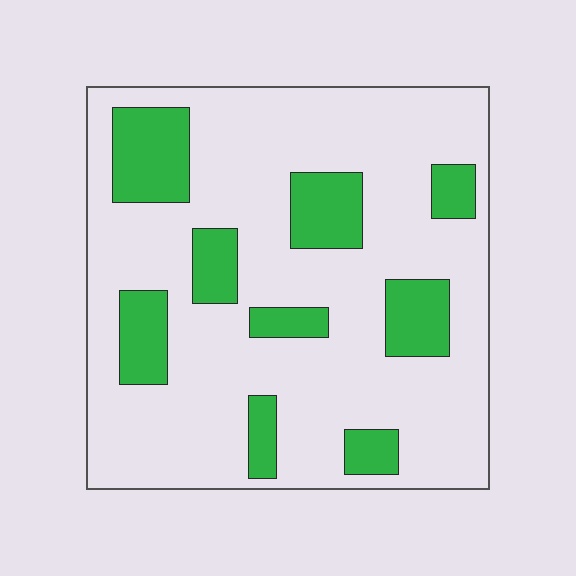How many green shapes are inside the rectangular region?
9.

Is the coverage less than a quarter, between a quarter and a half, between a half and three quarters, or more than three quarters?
Less than a quarter.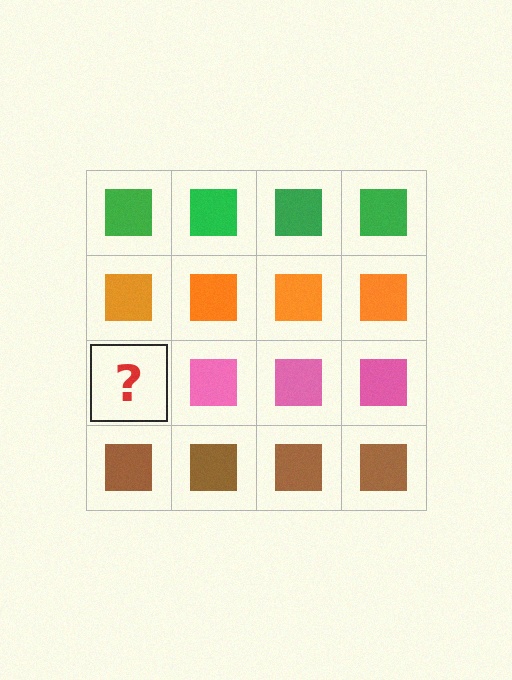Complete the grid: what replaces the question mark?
The question mark should be replaced with a pink square.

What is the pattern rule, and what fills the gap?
The rule is that each row has a consistent color. The gap should be filled with a pink square.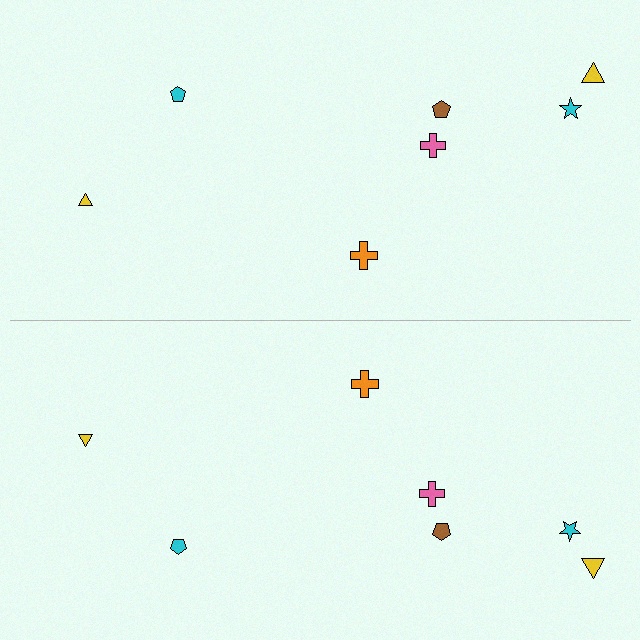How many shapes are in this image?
There are 14 shapes in this image.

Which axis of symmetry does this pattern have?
The pattern has a horizontal axis of symmetry running through the center of the image.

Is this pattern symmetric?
Yes, this pattern has bilateral (reflection) symmetry.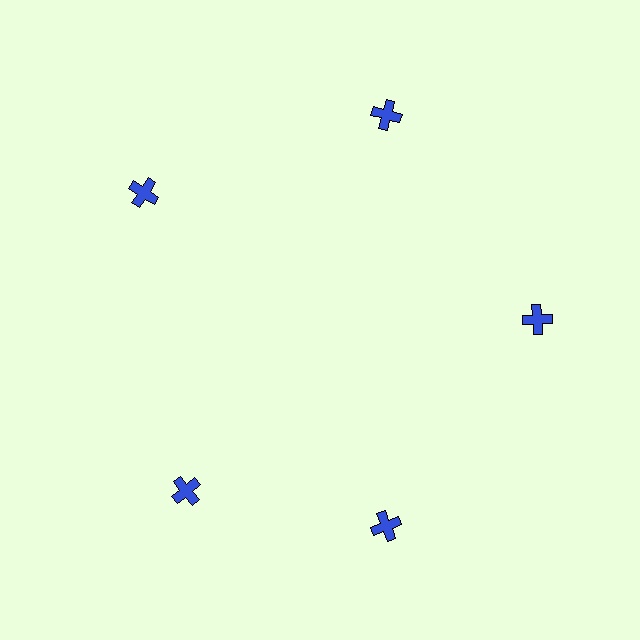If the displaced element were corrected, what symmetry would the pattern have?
It would have 5-fold rotational symmetry — the pattern would map onto itself every 72 degrees.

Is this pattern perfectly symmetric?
No. The 5 blue crosses are arranged in a ring, but one element near the 8 o'clock position is rotated out of alignment along the ring, breaking the 5-fold rotational symmetry.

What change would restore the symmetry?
The symmetry would be restored by rotating it back into even spacing with its neighbors so that all 5 crosses sit at equal angles and equal distance from the center.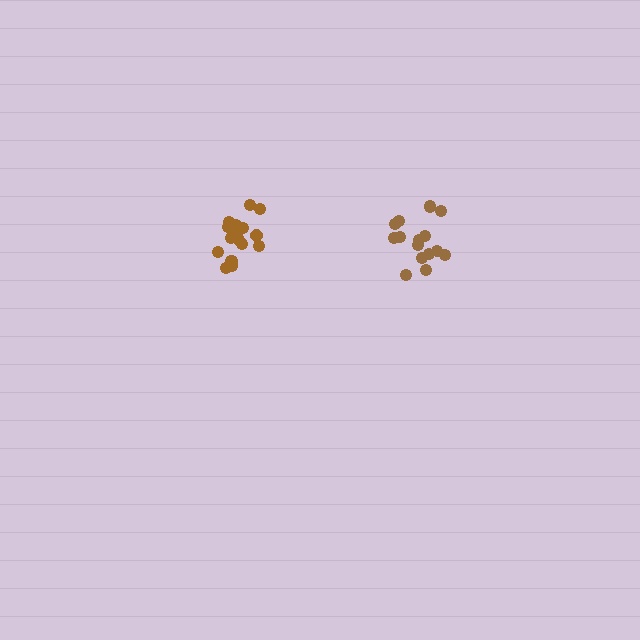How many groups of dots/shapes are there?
There are 2 groups.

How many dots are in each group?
Group 1: 15 dots, Group 2: 16 dots (31 total).